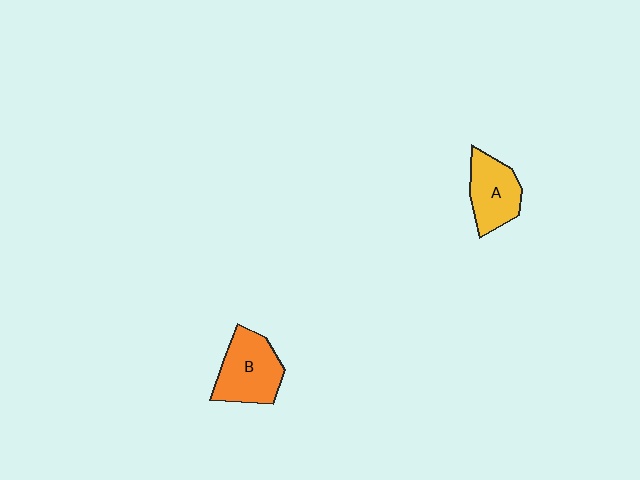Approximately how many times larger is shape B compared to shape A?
Approximately 1.2 times.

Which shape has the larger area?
Shape B (orange).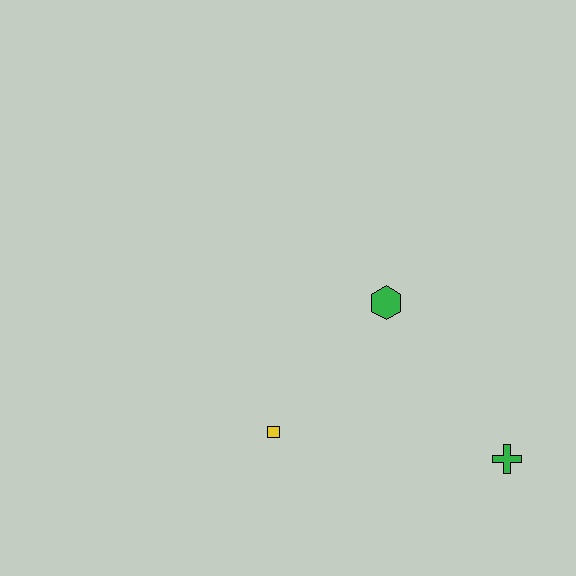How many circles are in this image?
There are no circles.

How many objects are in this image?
There are 3 objects.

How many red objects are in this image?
There are no red objects.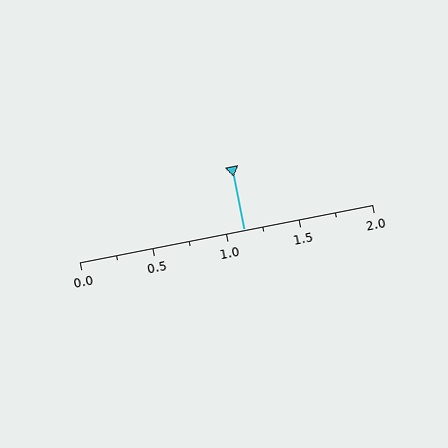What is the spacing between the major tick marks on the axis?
The major ticks are spaced 0.5 apart.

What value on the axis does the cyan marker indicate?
The marker indicates approximately 1.12.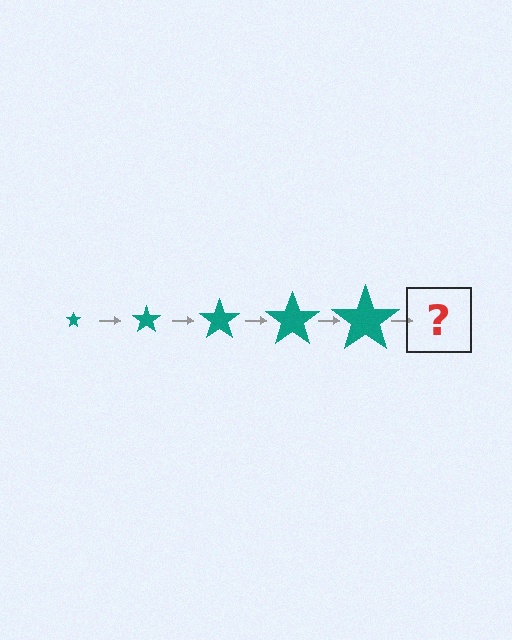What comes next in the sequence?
The next element should be a teal star, larger than the previous one.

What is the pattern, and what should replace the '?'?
The pattern is that the star gets progressively larger each step. The '?' should be a teal star, larger than the previous one.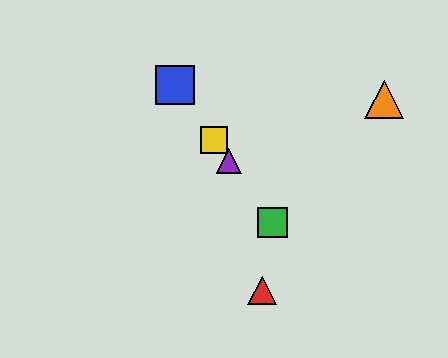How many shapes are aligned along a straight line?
4 shapes (the blue square, the green square, the yellow square, the purple triangle) are aligned along a straight line.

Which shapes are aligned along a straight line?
The blue square, the green square, the yellow square, the purple triangle are aligned along a straight line.